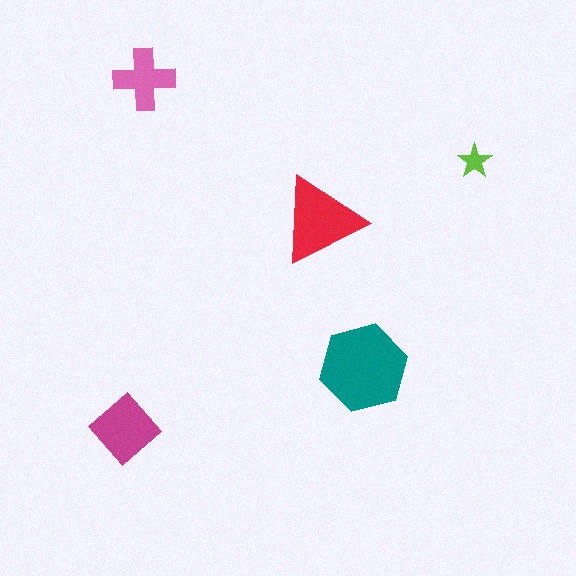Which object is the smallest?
The lime star.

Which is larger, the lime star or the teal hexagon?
The teal hexagon.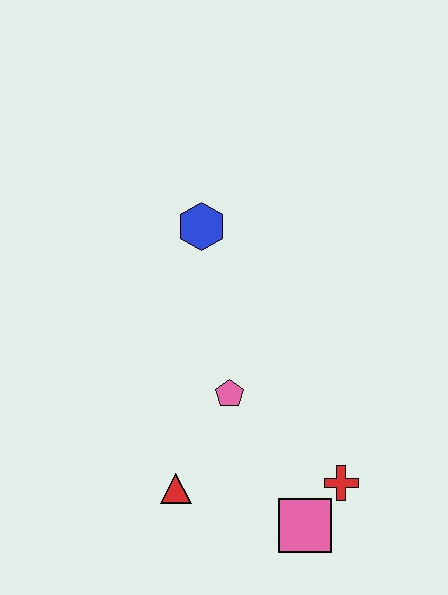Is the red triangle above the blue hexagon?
No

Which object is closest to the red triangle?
The pink pentagon is closest to the red triangle.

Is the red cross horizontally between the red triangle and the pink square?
No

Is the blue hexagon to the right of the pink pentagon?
No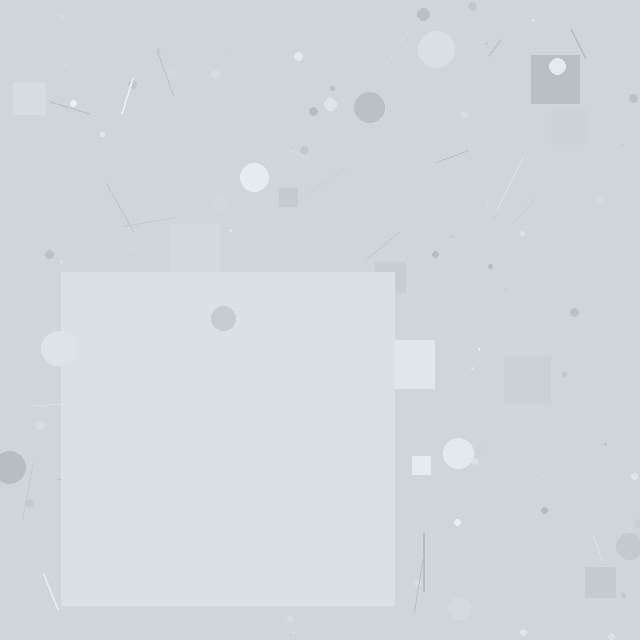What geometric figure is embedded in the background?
A square is embedded in the background.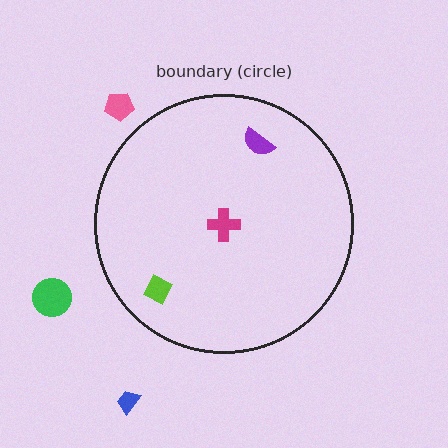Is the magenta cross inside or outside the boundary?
Inside.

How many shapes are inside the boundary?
3 inside, 3 outside.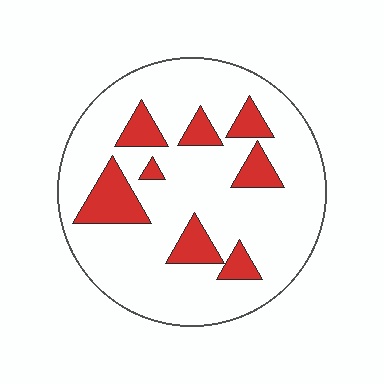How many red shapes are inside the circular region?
8.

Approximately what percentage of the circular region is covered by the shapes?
Approximately 20%.